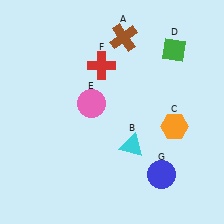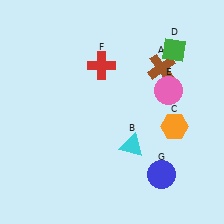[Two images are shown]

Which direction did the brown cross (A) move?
The brown cross (A) moved right.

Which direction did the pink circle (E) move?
The pink circle (E) moved right.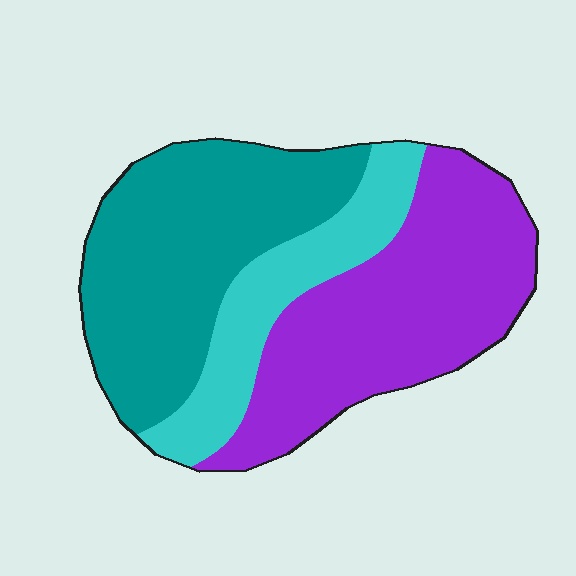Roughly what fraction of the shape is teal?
Teal covers roughly 40% of the shape.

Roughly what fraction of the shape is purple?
Purple takes up about two fifths (2/5) of the shape.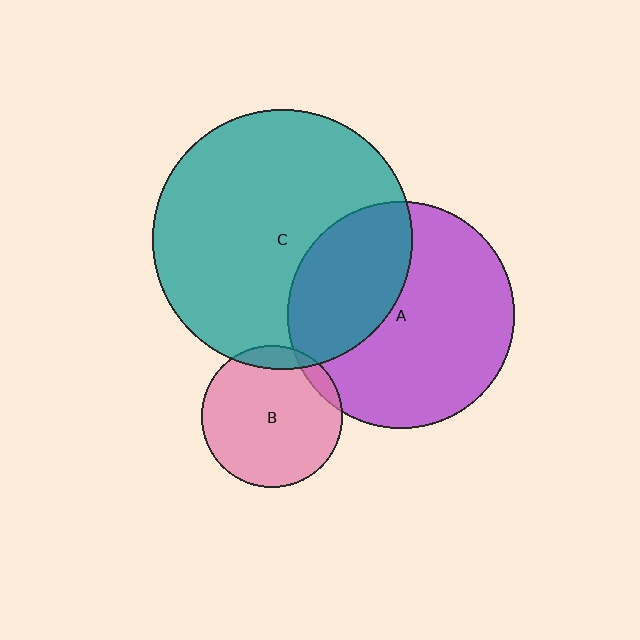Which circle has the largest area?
Circle C (teal).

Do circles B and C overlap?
Yes.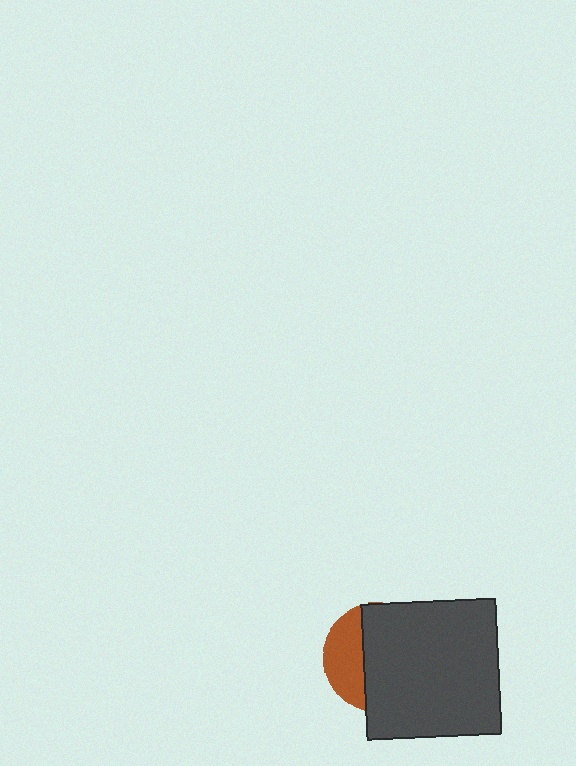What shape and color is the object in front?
The object in front is a dark gray square.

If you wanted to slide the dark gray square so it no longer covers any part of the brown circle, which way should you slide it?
Slide it right — that is the most direct way to separate the two shapes.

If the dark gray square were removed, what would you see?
You would see the complete brown circle.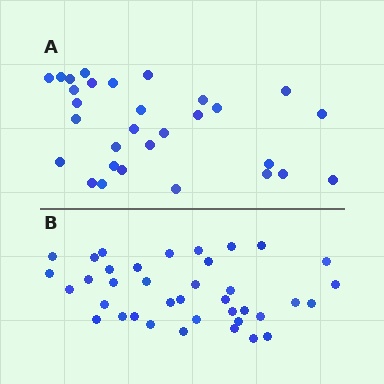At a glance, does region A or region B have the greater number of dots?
Region B (the bottom region) has more dots.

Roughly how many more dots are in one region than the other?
Region B has roughly 8 or so more dots than region A.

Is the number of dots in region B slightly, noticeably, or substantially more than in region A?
Region B has noticeably more, but not dramatically so. The ratio is roughly 1.3 to 1.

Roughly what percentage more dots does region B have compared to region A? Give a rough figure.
About 25% more.